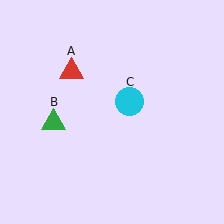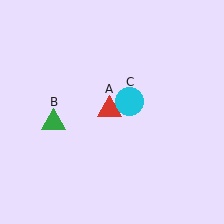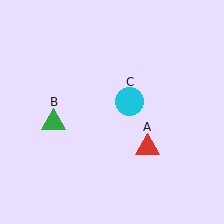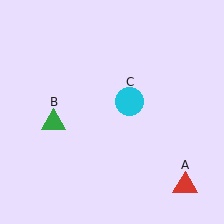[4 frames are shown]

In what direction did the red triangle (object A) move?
The red triangle (object A) moved down and to the right.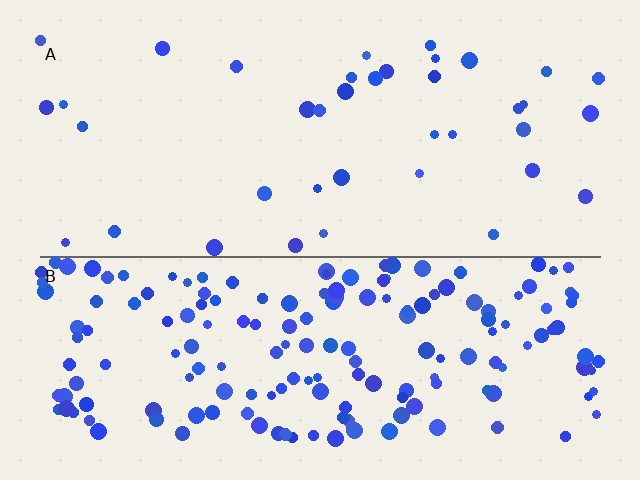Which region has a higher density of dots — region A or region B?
B (the bottom).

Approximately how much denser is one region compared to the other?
Approximately 4.6× — region B over region A.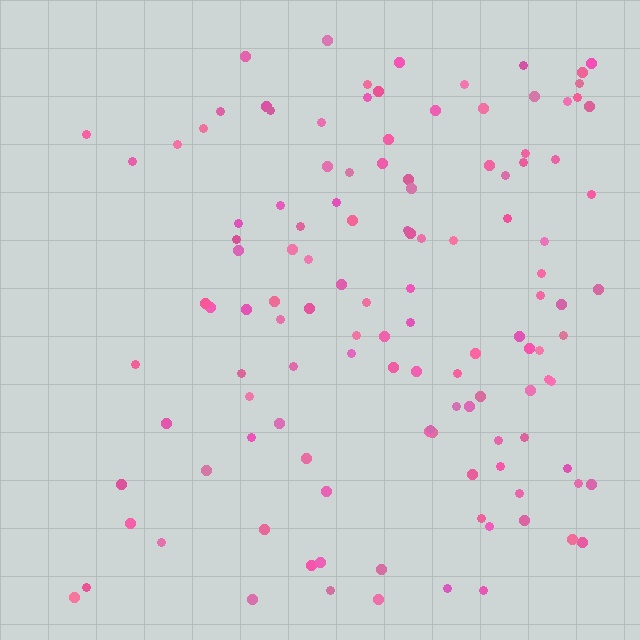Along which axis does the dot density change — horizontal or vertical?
Horizontal.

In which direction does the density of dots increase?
From left to right, with the right side densest.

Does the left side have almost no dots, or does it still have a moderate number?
Still a moderate number, just noticeably fewer than the right.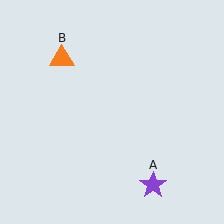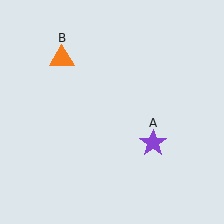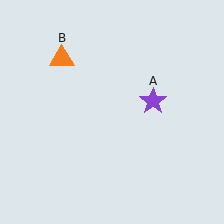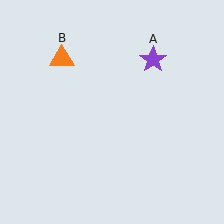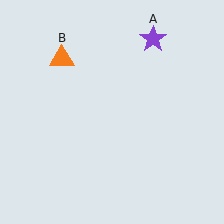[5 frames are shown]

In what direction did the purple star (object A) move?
The purple star (object A) moved up.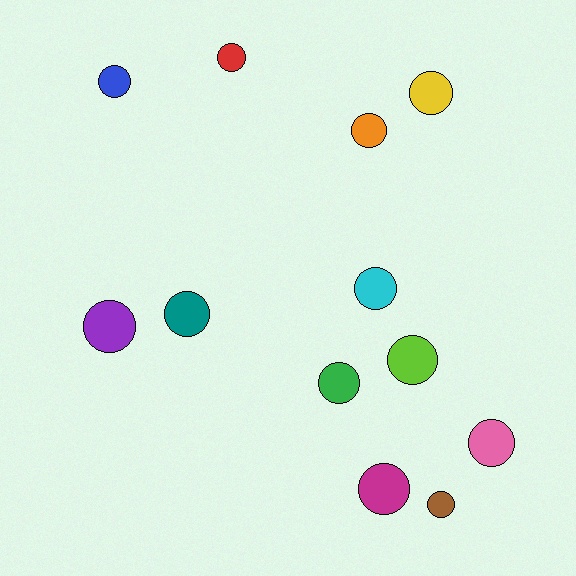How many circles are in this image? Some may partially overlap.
There are 12 circles.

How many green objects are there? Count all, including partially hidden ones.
There is 1 green object.